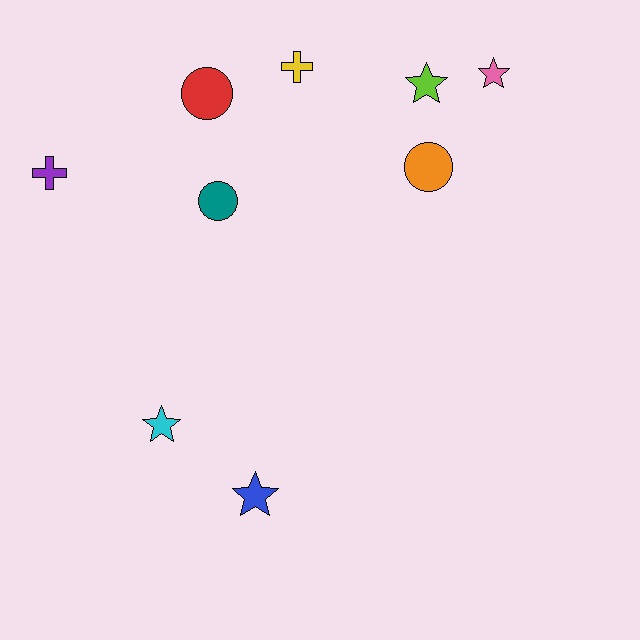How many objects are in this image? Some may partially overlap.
There are 9 objects.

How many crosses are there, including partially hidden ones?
There are 2 crosses.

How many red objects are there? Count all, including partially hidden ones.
There is 1 red object.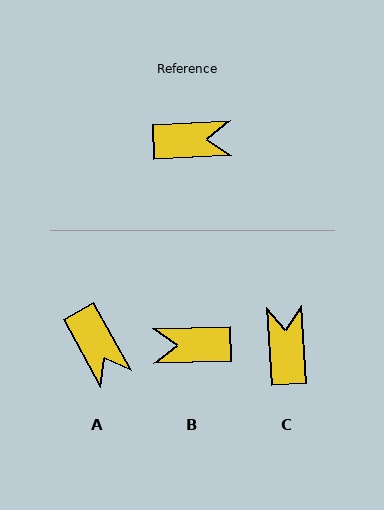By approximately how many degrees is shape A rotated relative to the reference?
Approximately 64 degrees clockwise.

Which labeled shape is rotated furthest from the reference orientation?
B, about 179 degrees away.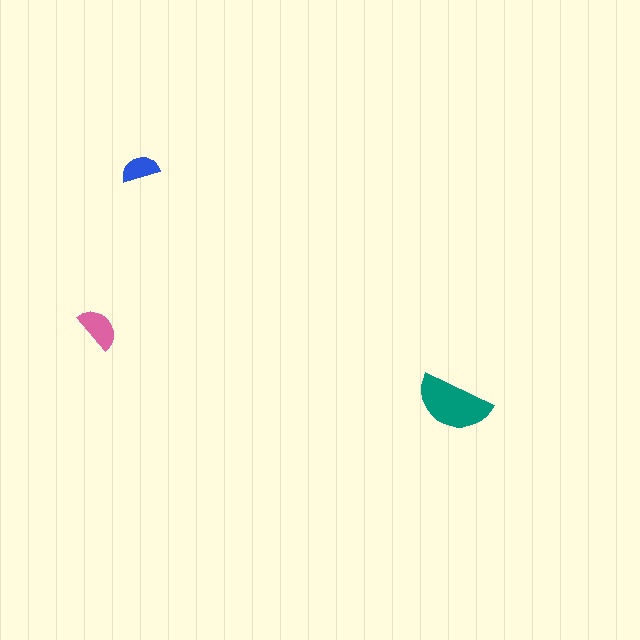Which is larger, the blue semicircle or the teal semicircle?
The teal one.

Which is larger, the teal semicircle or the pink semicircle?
The teal one.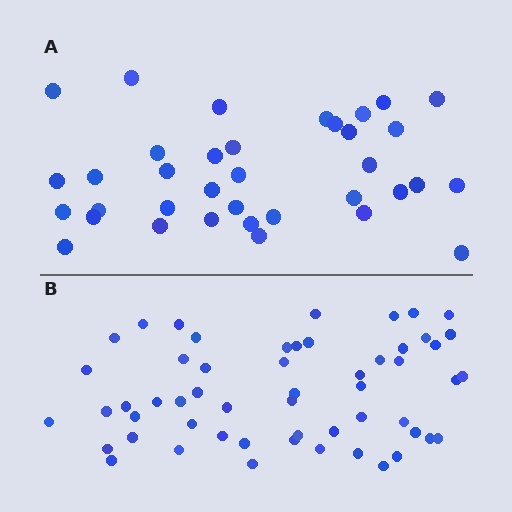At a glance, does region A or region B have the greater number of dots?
Region B (the bottom region) has more dots.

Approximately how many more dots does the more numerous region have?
Region B has approximately 20 more dots than region A.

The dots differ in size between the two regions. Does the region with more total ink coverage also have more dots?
No. Region A has more total ink coverage because its dots are larger, but region B actually contains more individual dots. Total area can be misleading — the number of items is what matters here.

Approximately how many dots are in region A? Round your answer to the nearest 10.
About 40 dots. (The exact count is 36, which rounds to 40.)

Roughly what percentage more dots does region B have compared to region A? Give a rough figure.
About 55% more.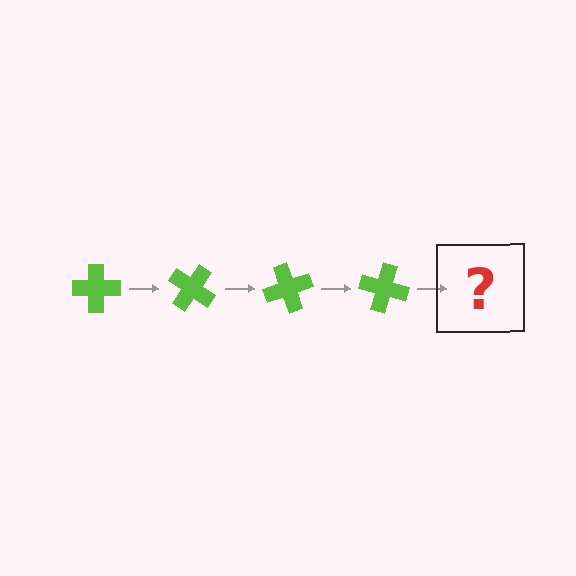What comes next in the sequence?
The next element should be a lime cross rotated 140 degrees.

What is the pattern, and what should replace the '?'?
The pattern is that the cross rotates 35 degrees each step. The '?' should be a lime cross rotated 140 degrees.